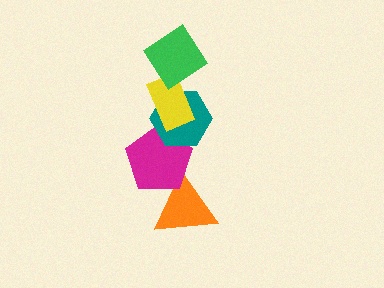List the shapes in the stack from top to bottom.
From top to bottom: the green diamond, the yellow rectangle, the teal hexagon, the magenta pentagon, the orange triangle.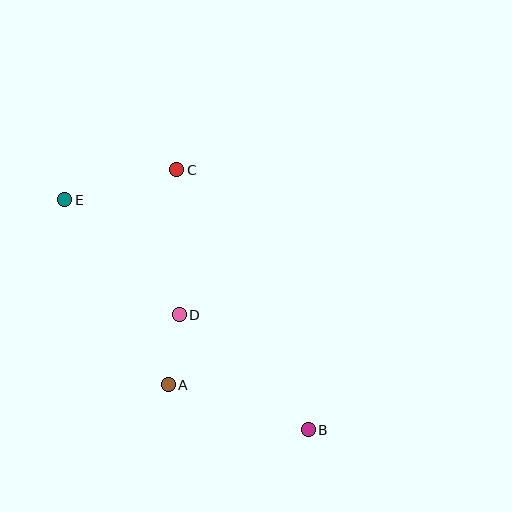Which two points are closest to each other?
Points A and D are closest to each other.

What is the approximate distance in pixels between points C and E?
The distance between C and E is approximately 116 pixels.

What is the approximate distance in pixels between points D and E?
The distance between D and E is approximately 162 pixels.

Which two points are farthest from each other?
Points B and E are farthest from each other.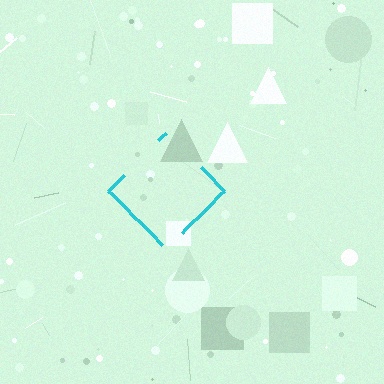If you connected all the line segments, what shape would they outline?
They would outline a diamond.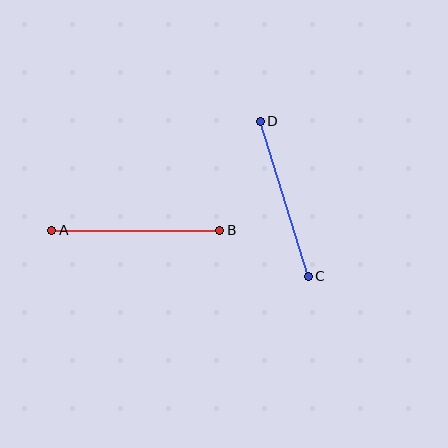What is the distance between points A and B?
The distance is approximately 168 pixels.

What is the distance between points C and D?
The distance is approximately 162 pixels.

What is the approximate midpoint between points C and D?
The midpoint is at approximately (284, 199) pixels.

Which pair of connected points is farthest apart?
Points A and B are farthest apart.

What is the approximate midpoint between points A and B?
The midpoint is at approximately (136, 230) pixels.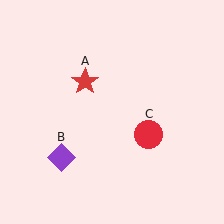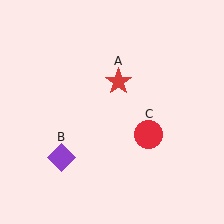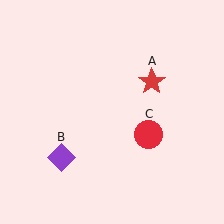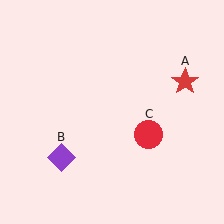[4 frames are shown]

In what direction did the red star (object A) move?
The red star (object A) moved right.